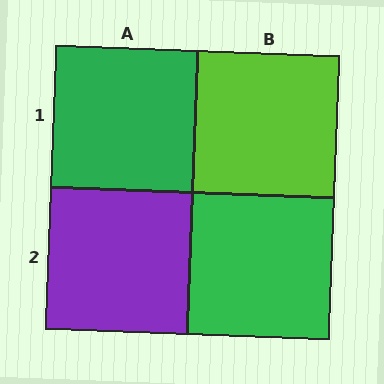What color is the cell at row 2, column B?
Green.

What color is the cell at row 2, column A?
Purple.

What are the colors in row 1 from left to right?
Green, lime.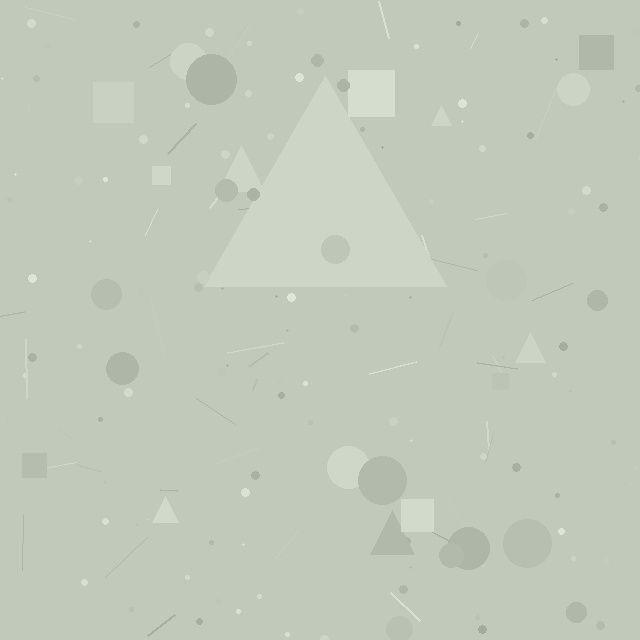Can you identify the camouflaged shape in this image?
The camouflaged shape is a triangle.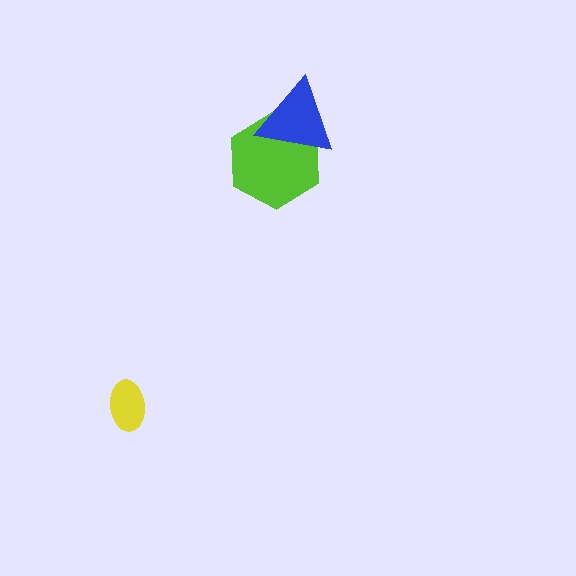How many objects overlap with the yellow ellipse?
0 objects overlap with the yellow ellipse.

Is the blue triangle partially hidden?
No, no other shape covers it.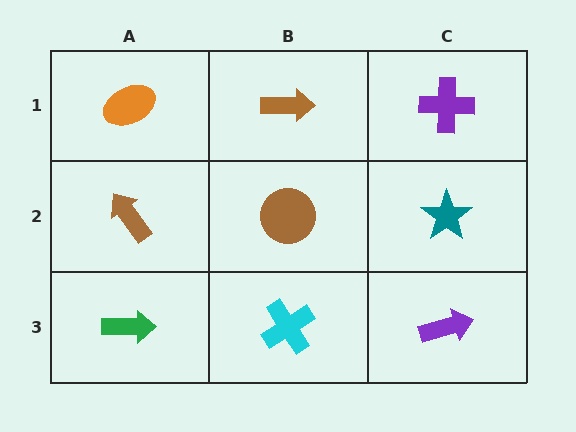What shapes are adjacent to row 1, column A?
A brown arrow (row 2, column A), a brown arrow (row 1, column B).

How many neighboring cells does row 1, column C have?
2.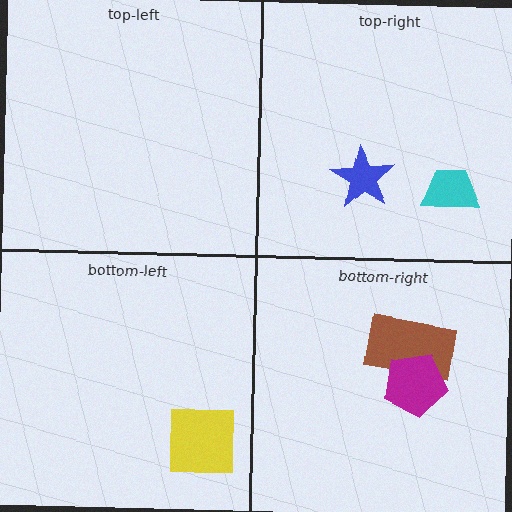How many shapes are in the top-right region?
2.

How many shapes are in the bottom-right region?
2.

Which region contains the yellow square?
The bottom-left region.